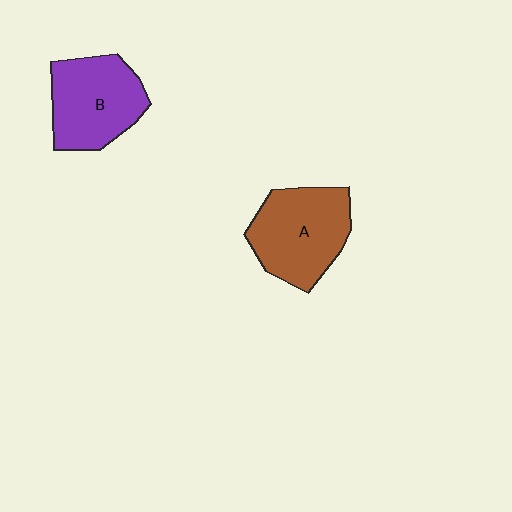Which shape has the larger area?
Shape A (brown).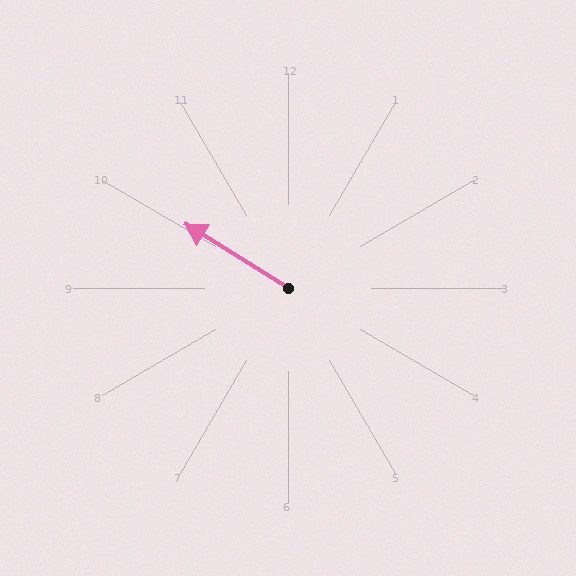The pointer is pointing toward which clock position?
Roughly 10 o'clock.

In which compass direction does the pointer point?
Northwest.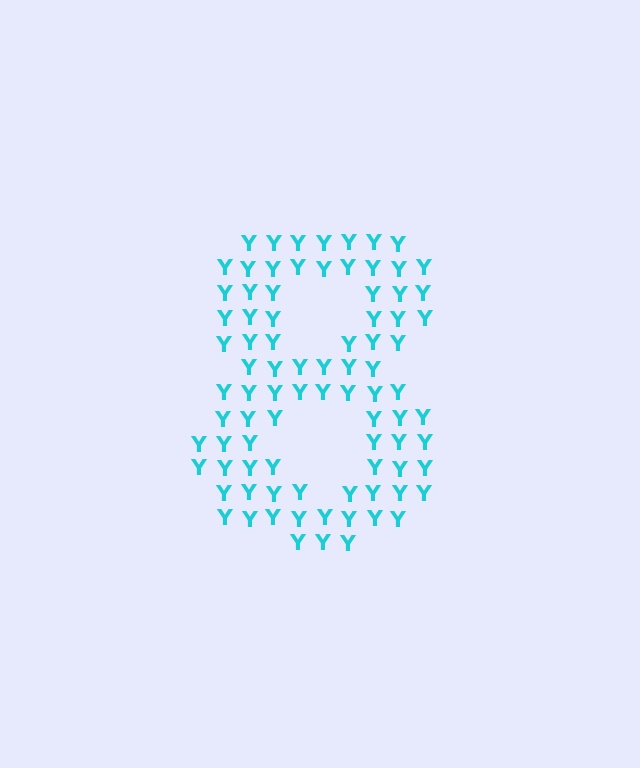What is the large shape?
The large shape is the digit 8.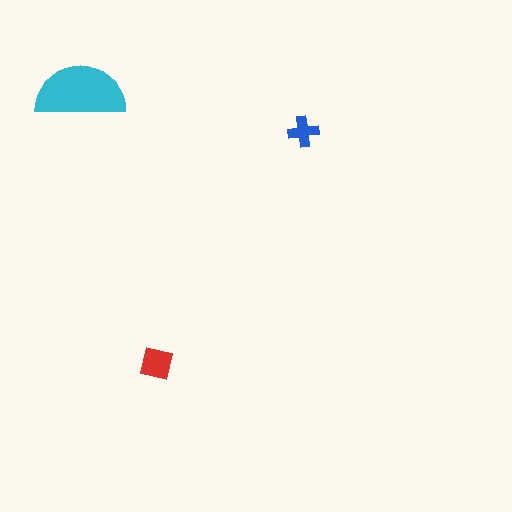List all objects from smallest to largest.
The blue cross, the red square, the cyan semicircle.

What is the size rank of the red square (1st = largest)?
2nd.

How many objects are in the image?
There are 3 objects in the image.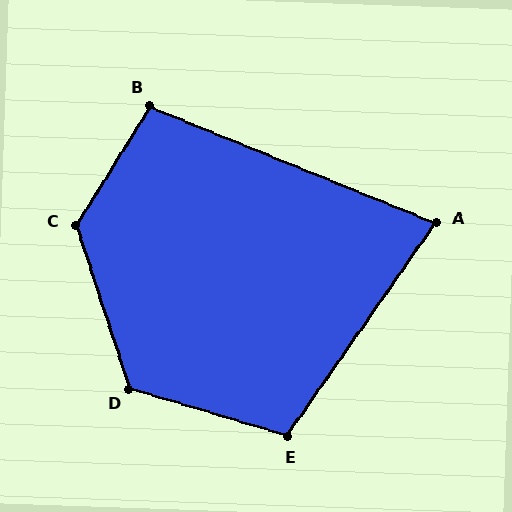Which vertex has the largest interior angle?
C, at approximately 130 degrees.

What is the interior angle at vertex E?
Approximately 108 degrees (obtuse).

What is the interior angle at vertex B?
Approximately 100 degrees (obtuse).